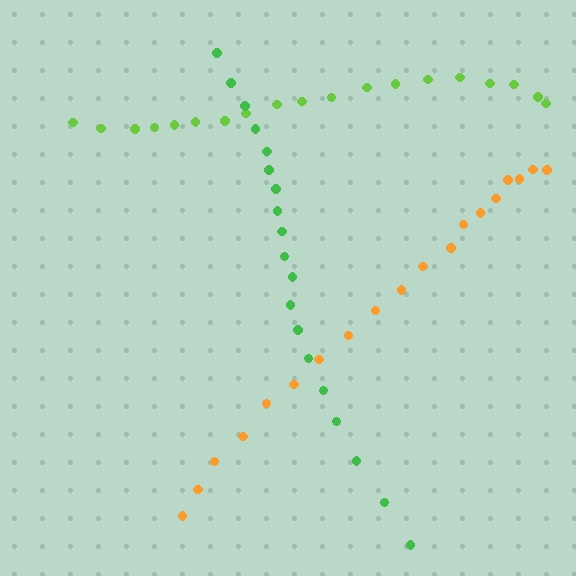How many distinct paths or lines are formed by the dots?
There are 3 distinct paths.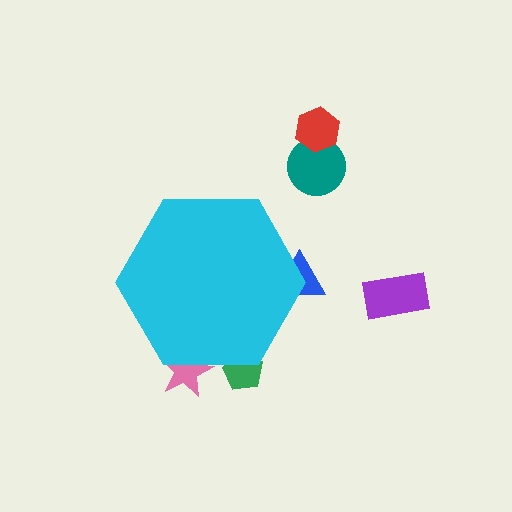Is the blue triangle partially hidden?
Yes, the blue triangle is partially hidden behind the cyan hexagon.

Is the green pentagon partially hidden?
Yes, the green pentagon is partially hidden behind the cyan hexagon.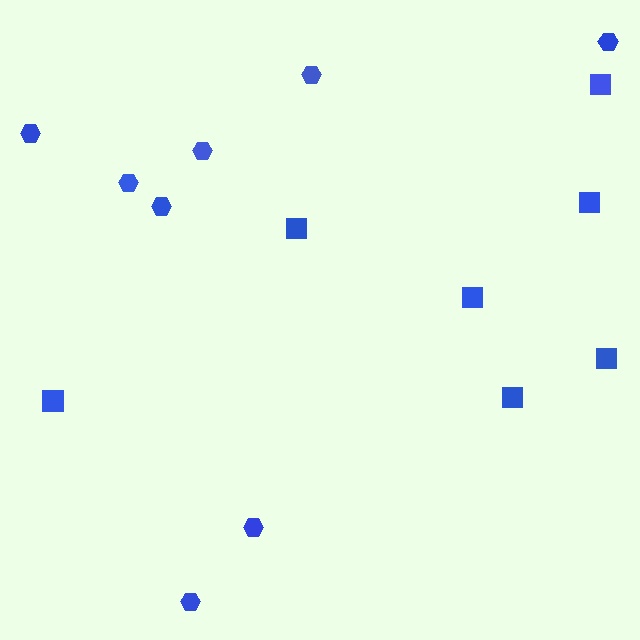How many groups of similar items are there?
There are 2 groups: one group of squares (7) and one group of hexagons (8).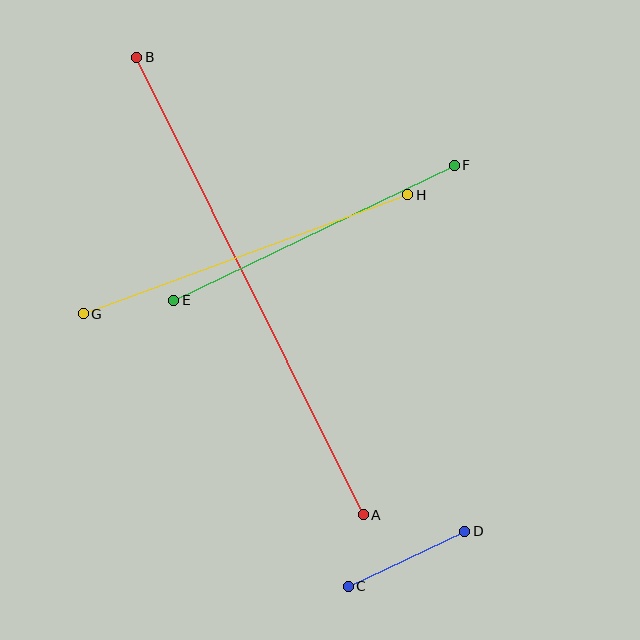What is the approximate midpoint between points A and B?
The midpoint is at approximately (250, 286) pixels.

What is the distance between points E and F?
The distance is approximately 311 pixels.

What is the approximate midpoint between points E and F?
The midpoint is at approximately (314, 233) pixels.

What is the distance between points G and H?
The distance is approximately 346 pixels.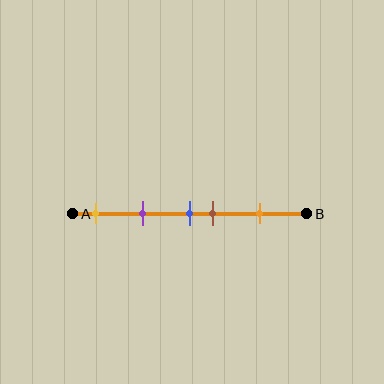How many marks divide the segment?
There are 5 marks dividing the segment.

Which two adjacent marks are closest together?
The blue and brown marks are the closest adjacent pair.